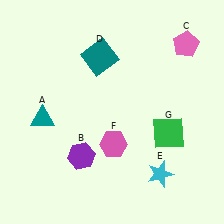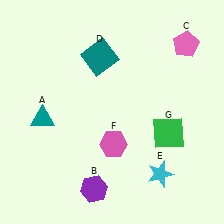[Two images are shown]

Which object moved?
The purple hexagon (B) moved down.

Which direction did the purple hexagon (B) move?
The purple hexagon (B) moved down.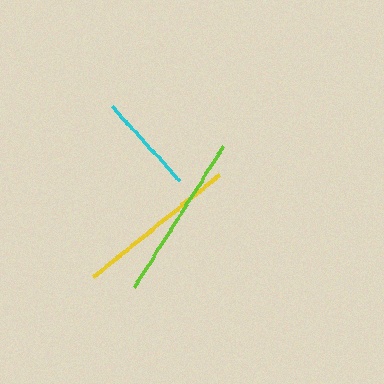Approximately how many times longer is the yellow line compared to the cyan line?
The yellow line is approximately 1.6 times the length of the cyan line.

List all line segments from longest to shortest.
From longest to shortest: lime, yellow, cyan.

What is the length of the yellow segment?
The yellow segment is approximately 162 pixels long.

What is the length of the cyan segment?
The cyan segment is approximately 100 pixels long.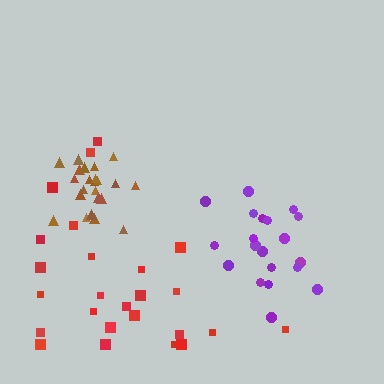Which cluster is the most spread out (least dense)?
Red.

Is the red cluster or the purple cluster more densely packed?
Purple.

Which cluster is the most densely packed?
Brown.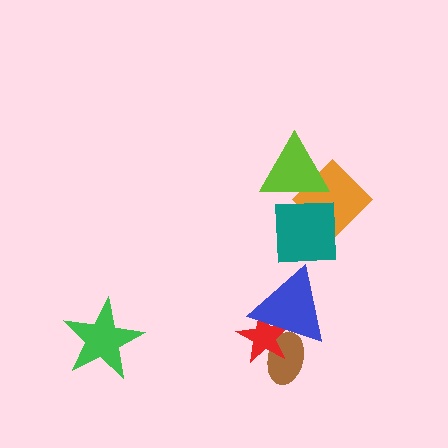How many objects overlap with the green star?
0 objects overlap with the green star.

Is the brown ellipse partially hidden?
Yes, it is partially covered by another shape.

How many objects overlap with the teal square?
2 objects overlap with the teal square.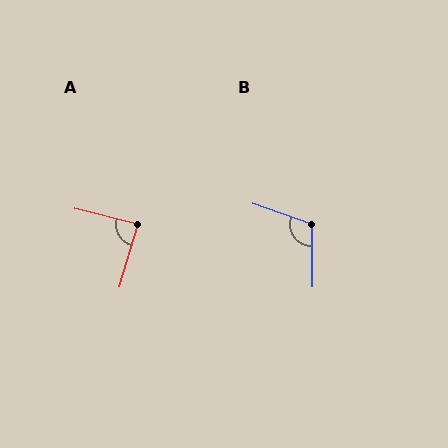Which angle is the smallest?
A, at approximately 88 degrees.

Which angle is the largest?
B, at approximately 109 degrees.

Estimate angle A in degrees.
Approximately 88 degrees.